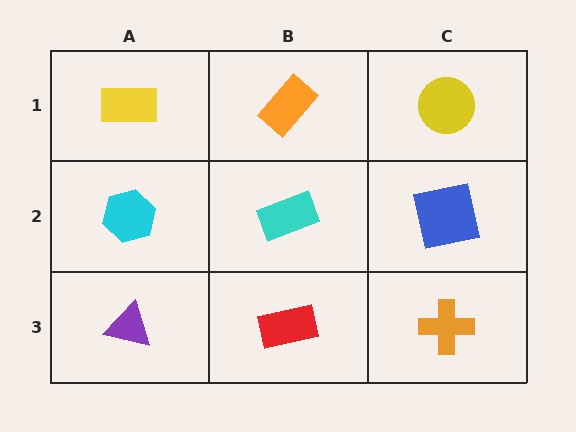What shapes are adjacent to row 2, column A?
A yellow rectangle (row 1, column A), a purple triangle (row 3, column A), a cyan rectangle (row 2, column B).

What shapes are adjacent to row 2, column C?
A yellow circle (row 1, column C), an orange cross (row 3, column C), a cyan rectangle (row 2, column B).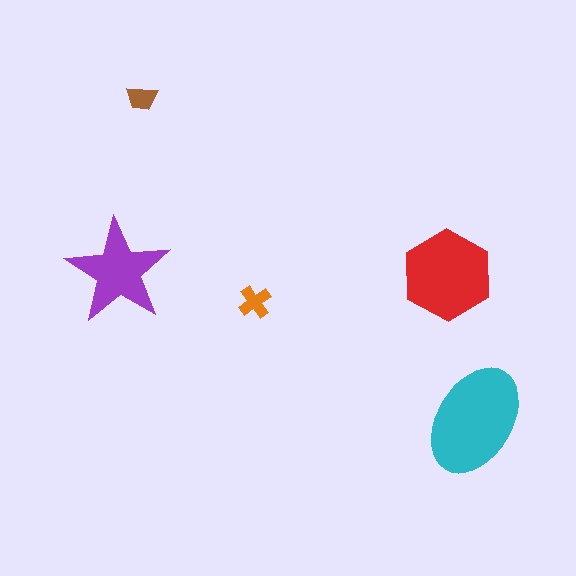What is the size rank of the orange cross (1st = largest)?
4th.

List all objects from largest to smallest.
The cyan ellipse, the red hexagon, the purple star, the orange cross, the brown trapezoid.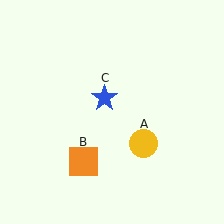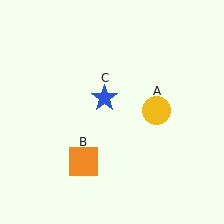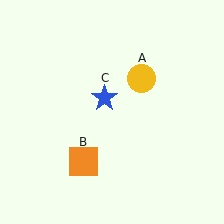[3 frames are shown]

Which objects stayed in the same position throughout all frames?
Orange square (object B) and blue star (object C) remained stationary.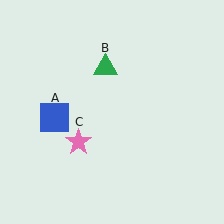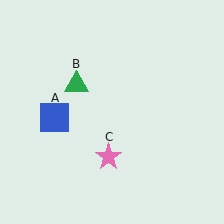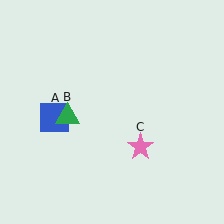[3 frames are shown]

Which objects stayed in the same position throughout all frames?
Blue square (object A) remained stationary.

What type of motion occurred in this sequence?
The green triangle (object B), pink star (object C) rotated counterclockwise around the center of the scene.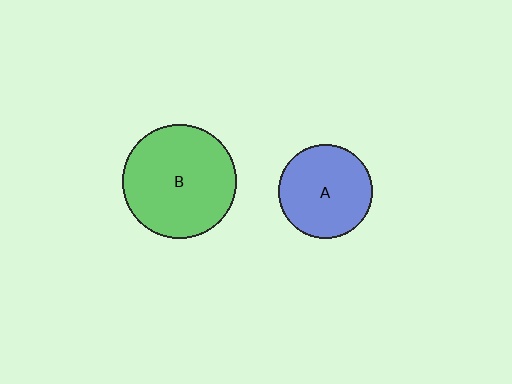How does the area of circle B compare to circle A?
Approximately 1.5 times.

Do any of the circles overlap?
No, none of the circles overlap.